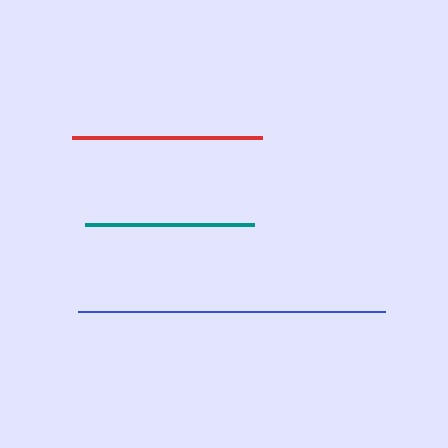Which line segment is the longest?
The blue line is the longest at approximately 306 pixels.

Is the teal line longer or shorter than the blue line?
The blue line is longer than the teal line.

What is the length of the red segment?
The red segment is approximately 189 pixels long.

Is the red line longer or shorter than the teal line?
The red line is longer than the teal line.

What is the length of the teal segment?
The teal segment is approximately 169 pixels long.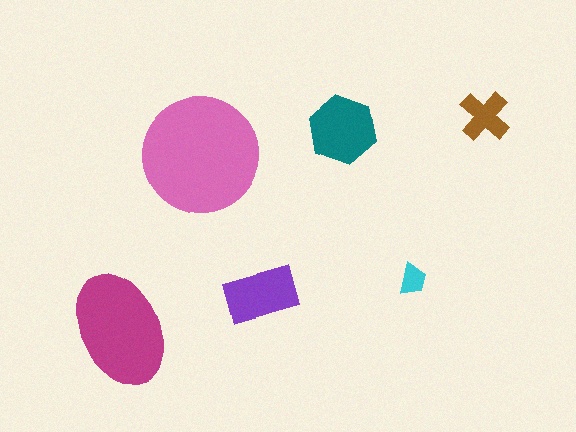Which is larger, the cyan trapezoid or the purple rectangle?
The purple rectangle.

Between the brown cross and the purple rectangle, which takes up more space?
The purple rectangle.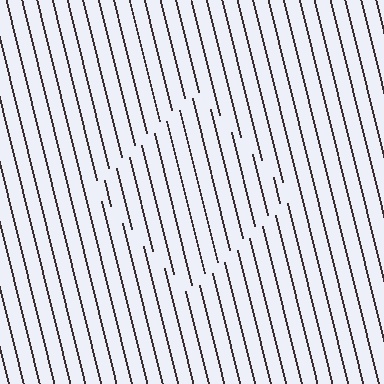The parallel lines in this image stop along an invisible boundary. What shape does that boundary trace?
An illusory square. The interior of the shape contains the same grating, shifted by half a period — the contour is defined by the phase discontinuity where line-ends from the inner and outer gratings abut.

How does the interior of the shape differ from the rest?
The interior of the shape contains the same grating, shifted by half a period — the contour is defined by the phase discontinuity where line-ends from the inner and outer gratings abut.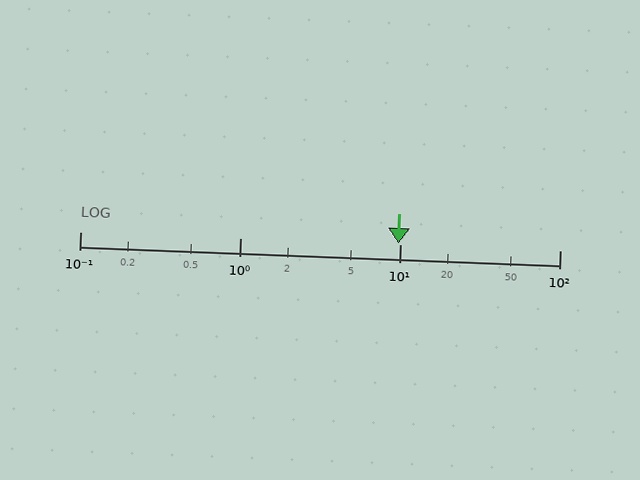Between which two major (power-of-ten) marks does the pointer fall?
The pointer is between 1 and 10.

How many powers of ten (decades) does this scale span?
The scale spans 3 decades, from 0.1 to 100.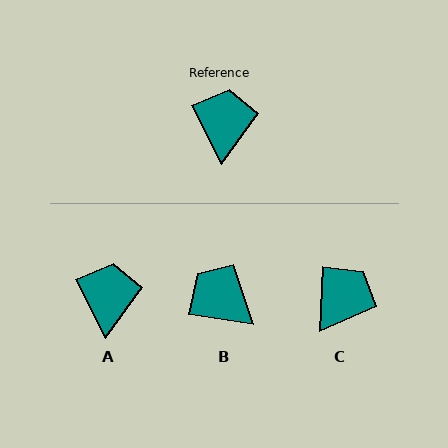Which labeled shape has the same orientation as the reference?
A.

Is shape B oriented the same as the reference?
No, it is off by about 54 degrees.